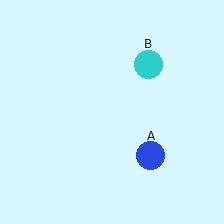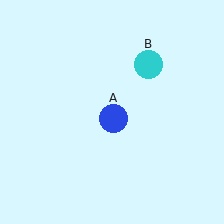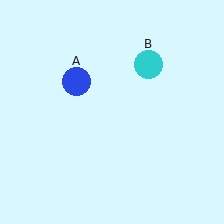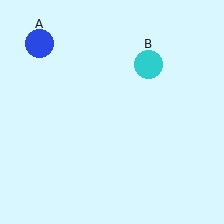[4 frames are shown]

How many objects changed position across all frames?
1 object changed position: blue circle (object A).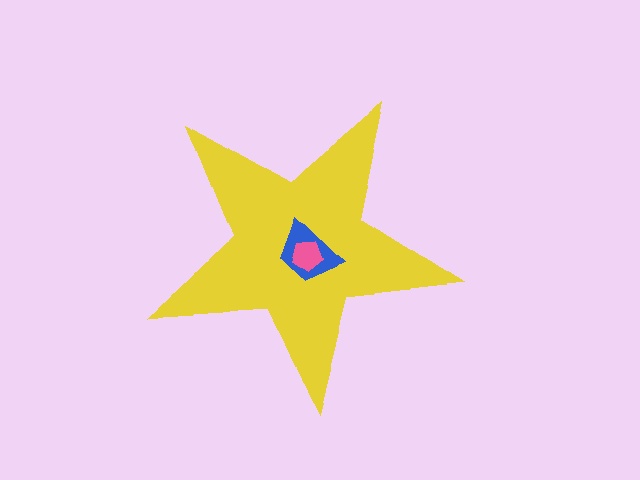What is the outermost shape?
The yellow star.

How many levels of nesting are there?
3.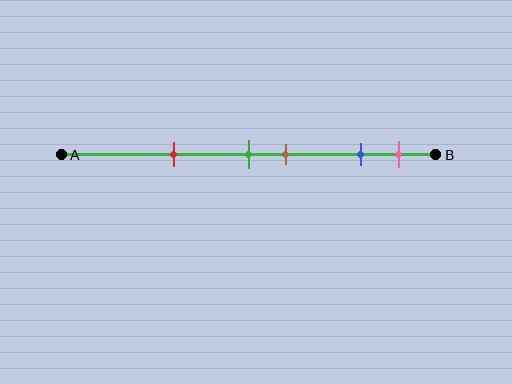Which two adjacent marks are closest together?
The green and brown marks are the closest adjacent pair.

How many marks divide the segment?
There are 5 marks dividing the segment.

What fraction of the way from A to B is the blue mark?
The blue mark is approximately 80% (0.8) of the way from A to B.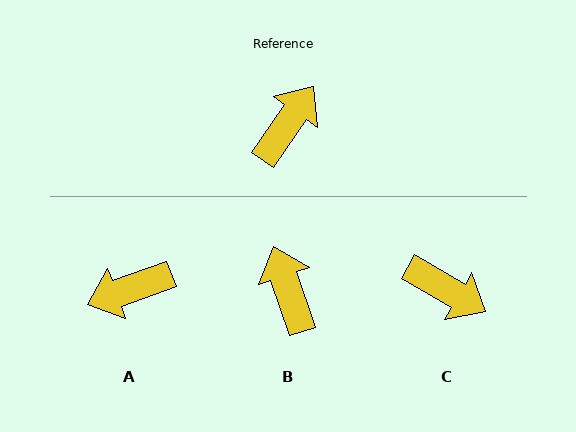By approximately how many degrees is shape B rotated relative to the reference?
Approximately 54 degrees counter-clockwise.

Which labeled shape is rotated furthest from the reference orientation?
A, about 145 degrees away.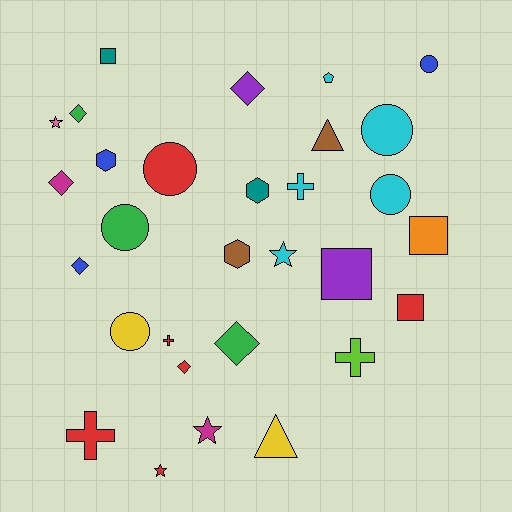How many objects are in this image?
There are 30 objects.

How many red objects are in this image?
There are 6 red objects.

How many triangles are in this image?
There are 2 triangles.